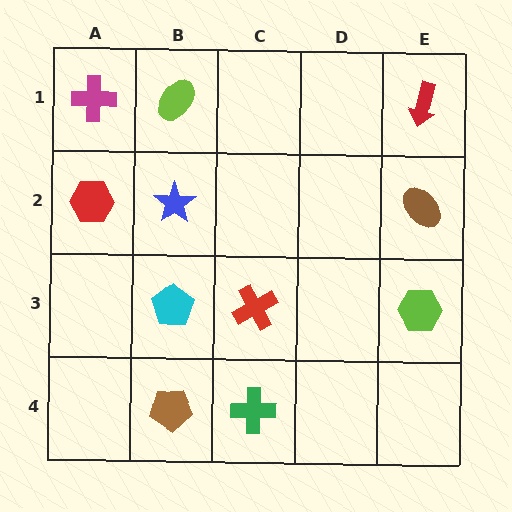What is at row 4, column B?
A brown pentagon.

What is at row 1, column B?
A lime ellipse.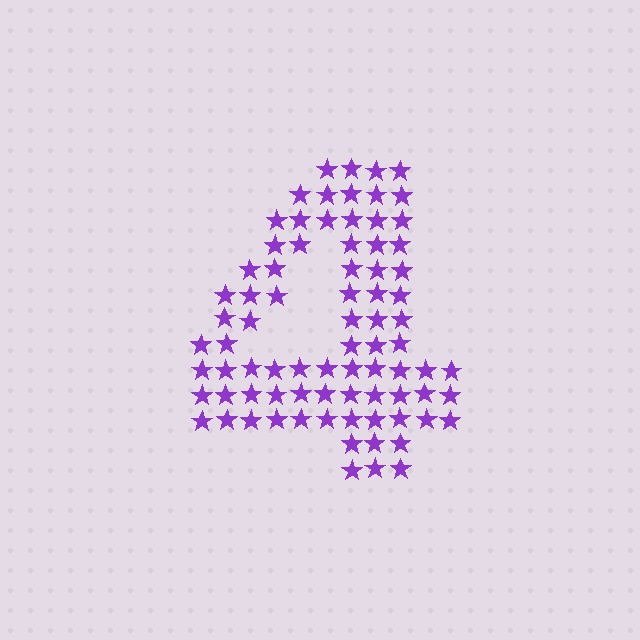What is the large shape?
The large shape is the digit 4.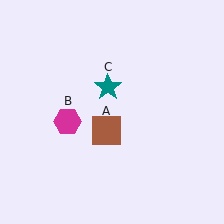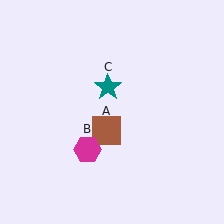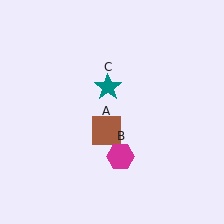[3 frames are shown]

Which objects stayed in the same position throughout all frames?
Brown square (object A) and teal star (object C) remained stationary.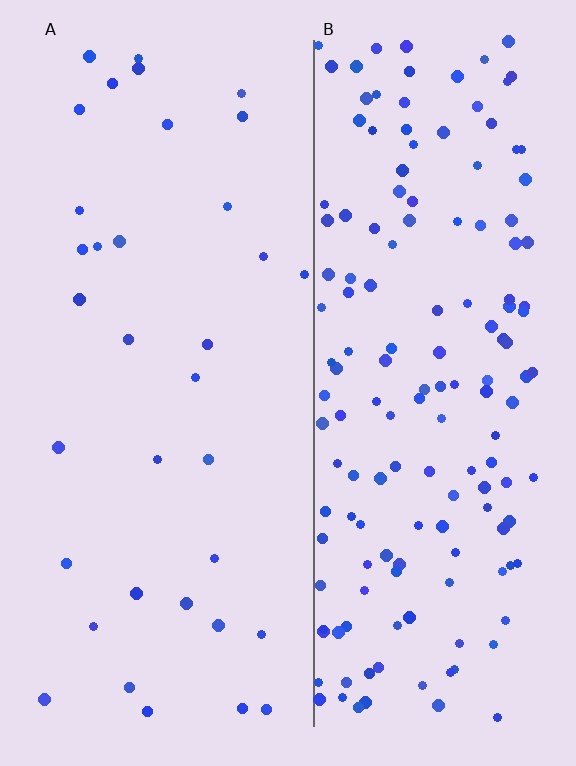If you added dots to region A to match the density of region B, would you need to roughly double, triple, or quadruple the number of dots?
Approximately quadruple.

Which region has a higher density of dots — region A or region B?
B (the right).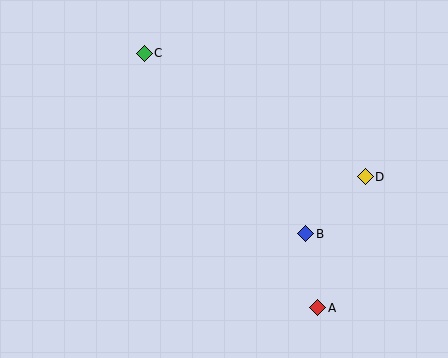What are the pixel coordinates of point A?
Point A is at (318, 308).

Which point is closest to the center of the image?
Point B at (306, 234) is closest to the center.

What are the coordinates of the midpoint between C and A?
The midpoint between C and A is at (231, 181).